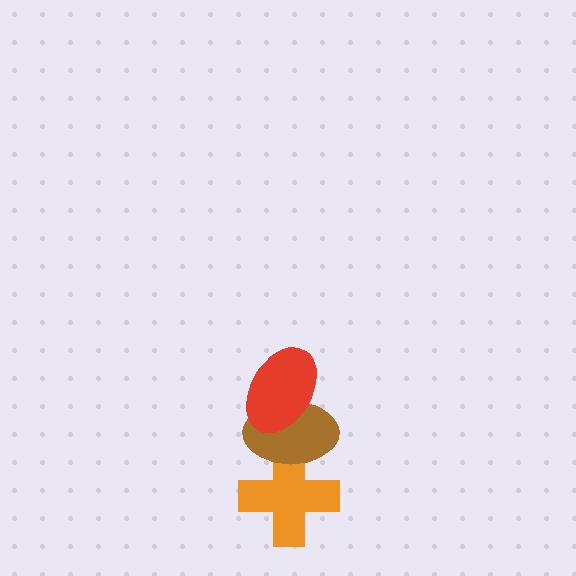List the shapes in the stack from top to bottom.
From top to bottom: the red ellipse, the brown ellipse, the orange cross.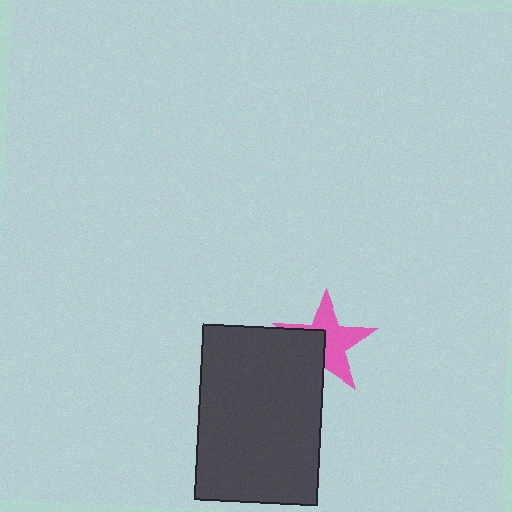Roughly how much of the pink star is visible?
About half of it is visible (roughly 61%).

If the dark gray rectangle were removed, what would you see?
You would see the complete pink star.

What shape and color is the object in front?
The object in front is a dark gray rectangle.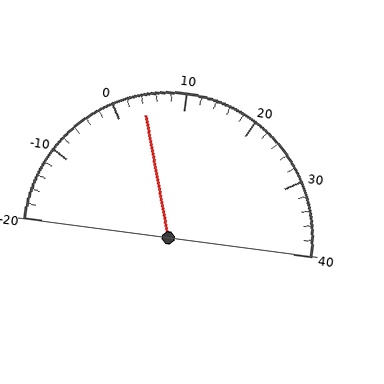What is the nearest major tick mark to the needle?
The nearest major tick mark is 0.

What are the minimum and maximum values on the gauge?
The gauge ranges from -20 to 40.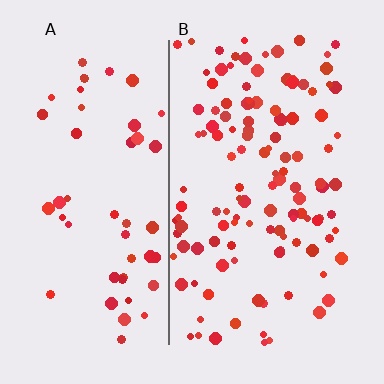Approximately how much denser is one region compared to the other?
Approximately 2.4× — region B over region A.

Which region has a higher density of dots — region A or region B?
B (the right).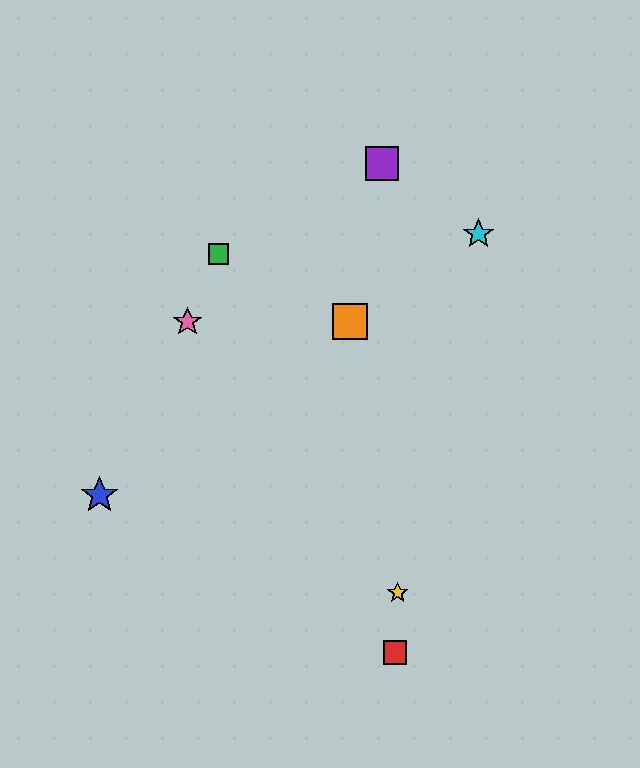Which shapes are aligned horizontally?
The orange square, the pink star are aligned horizontally.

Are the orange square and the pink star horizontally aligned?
Yes, both are at y≈322.